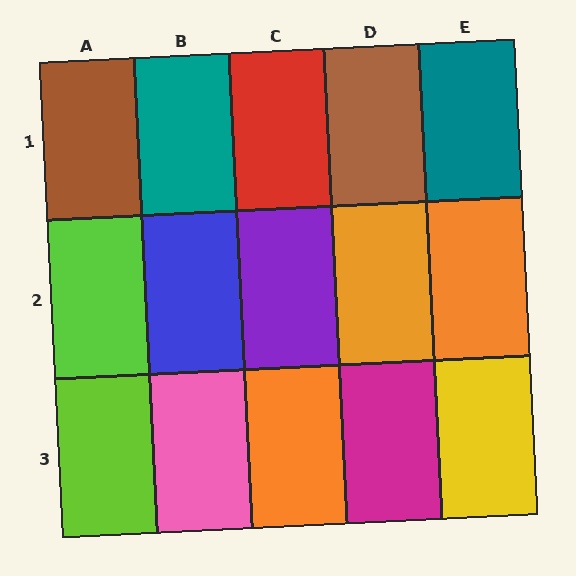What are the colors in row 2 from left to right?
Lime, blue, purple, orange, orange.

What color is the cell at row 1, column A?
Brown.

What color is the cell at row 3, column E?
Yellow.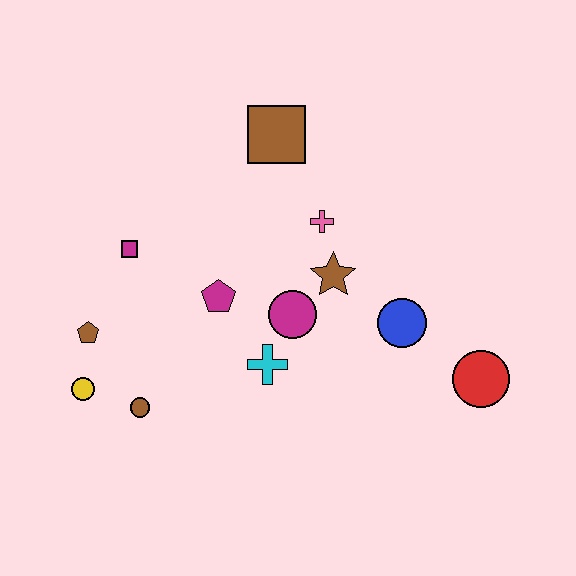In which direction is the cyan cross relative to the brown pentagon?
The cyan cross is to the right of the brown pentagon.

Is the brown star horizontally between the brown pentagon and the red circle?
Yes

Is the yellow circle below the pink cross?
Yes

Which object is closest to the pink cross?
The brown star is closest to the pink cross.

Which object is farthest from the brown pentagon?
The red circle is farthest from the brown pentagon.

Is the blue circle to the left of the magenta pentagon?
No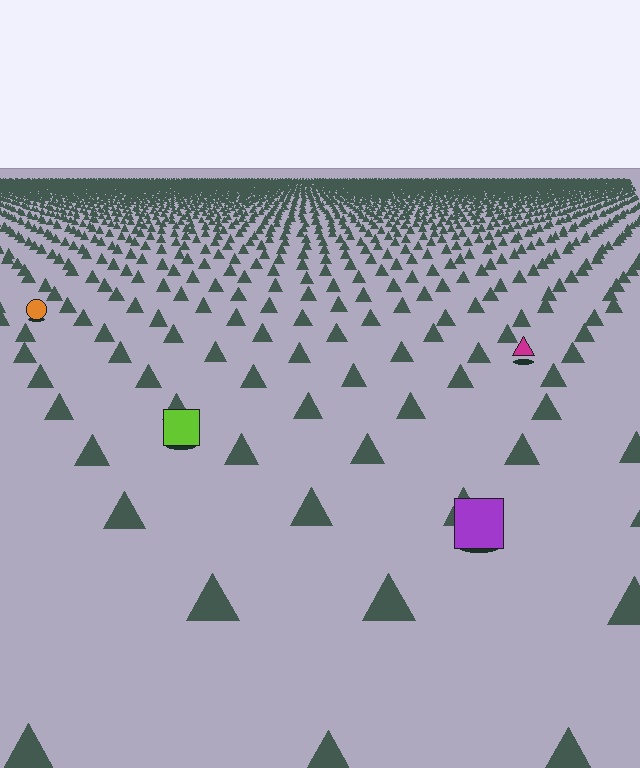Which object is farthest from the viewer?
The orange circle is farthest from the viewer. It appears smaller and the ground texture around it is denser.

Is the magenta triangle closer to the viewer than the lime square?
No. The lime square is closer — you can tell from the texture gradient: the ground texture is coarser near it.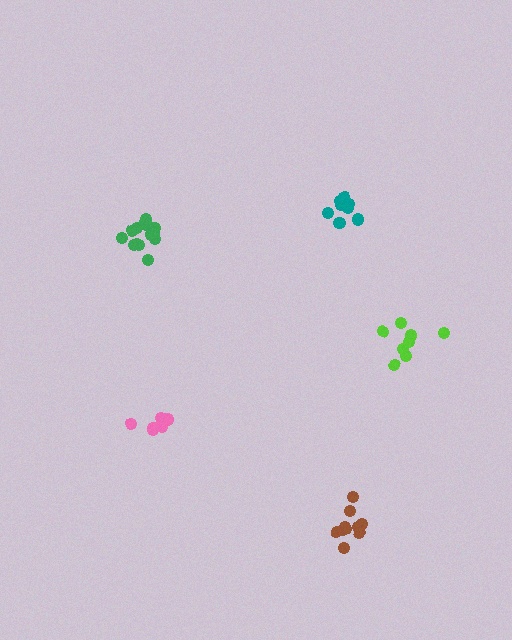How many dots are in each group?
Group 1: 10 dots, Group 2: 8 dots, Group 3: 8 dots, Group 4: 14 dots, Group 5: 8 dots (48 total).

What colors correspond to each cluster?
The clusters are colored: brown, pink, teal, green, lime.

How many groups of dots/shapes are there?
There are 5 groups.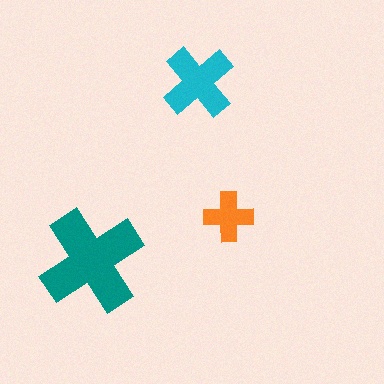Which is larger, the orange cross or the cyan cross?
The cyan one.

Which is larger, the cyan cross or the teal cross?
The teal one.